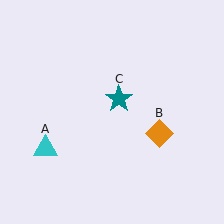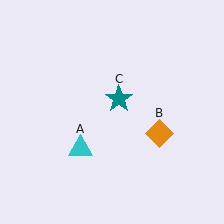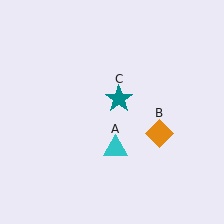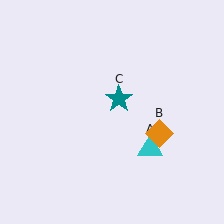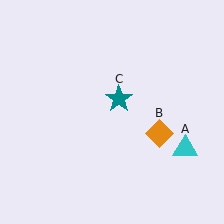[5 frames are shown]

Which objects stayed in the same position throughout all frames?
Orange diamond (object B) and teal star (object C) remained stationary.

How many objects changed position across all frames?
1 object changed position: cyan triangle (object A).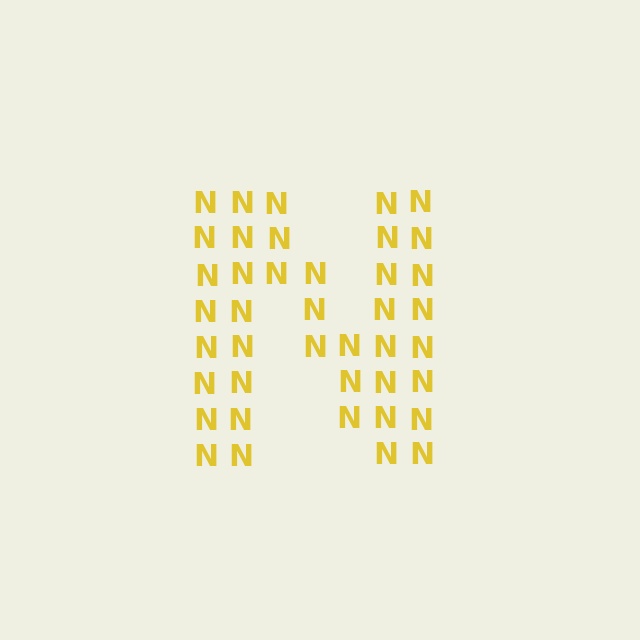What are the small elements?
The small elements are letter N's.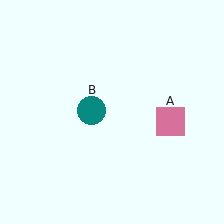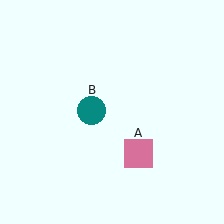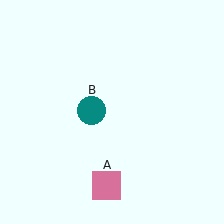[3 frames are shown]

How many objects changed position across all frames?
1 object changed position: pink square (object A).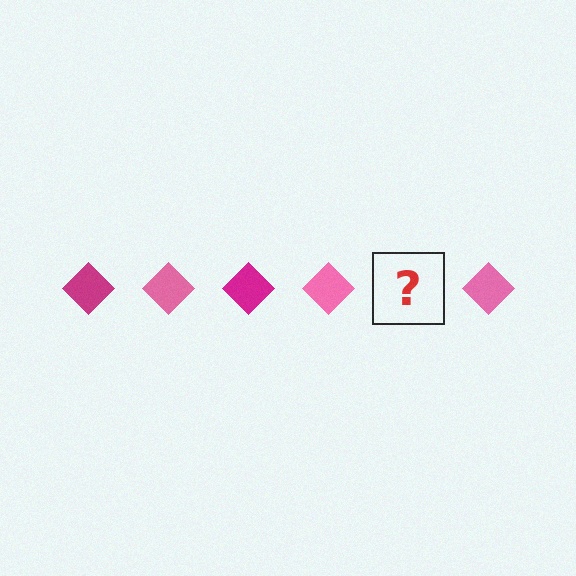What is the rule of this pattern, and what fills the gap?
The rule is that the pattern cycles through magenta, pink diamonds. The gap should be filled with a magenta diamond.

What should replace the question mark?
The question mark should be replaced with a magenta diamond.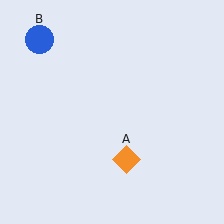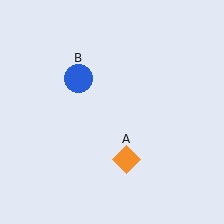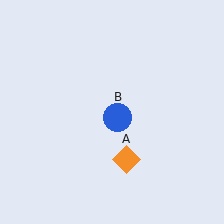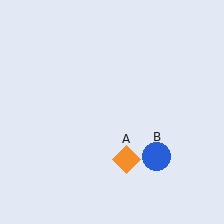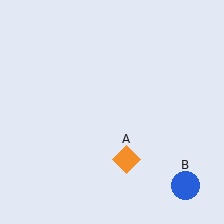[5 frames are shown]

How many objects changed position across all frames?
1 object changed position: blue circle (object B).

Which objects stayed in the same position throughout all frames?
Orange diamond (object A) remained stationary.